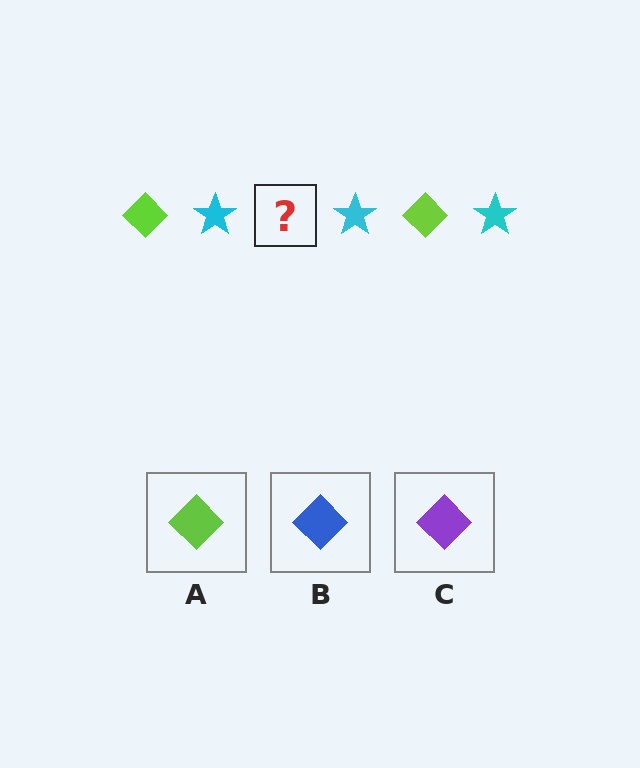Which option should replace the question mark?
Option A.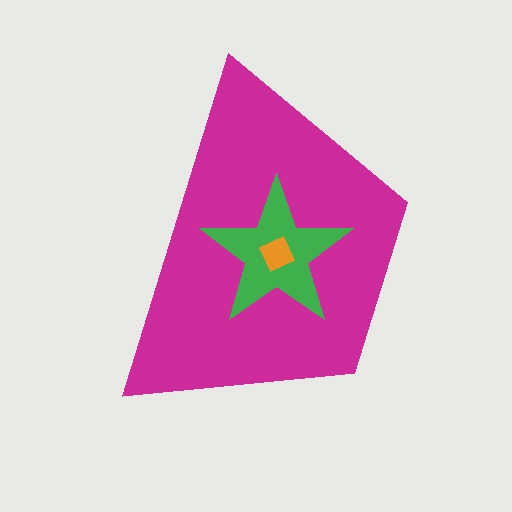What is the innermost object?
The orange diamond.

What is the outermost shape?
The magenta trapezoid.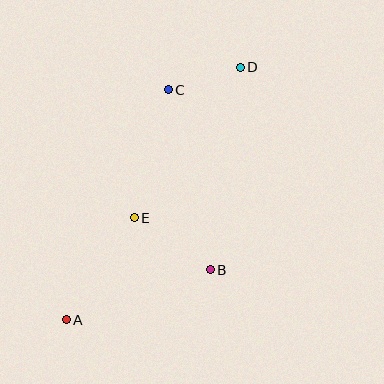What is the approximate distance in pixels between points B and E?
The distance between B and E is approximately 92 pixels.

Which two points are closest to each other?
Points C and D are closest to each other.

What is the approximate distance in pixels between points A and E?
The distance between A and E is approximately 123 pixels.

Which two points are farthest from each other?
Points A and D are farthest from each other.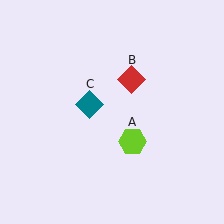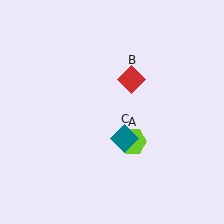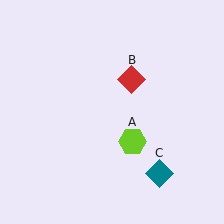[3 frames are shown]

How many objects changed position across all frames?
1 object changed position: teal diamond (object C).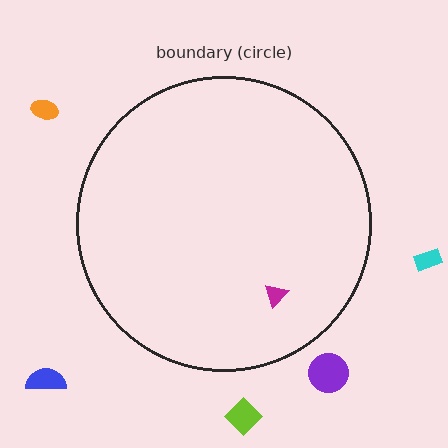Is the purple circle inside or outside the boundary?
Outside.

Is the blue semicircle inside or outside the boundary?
Outside.